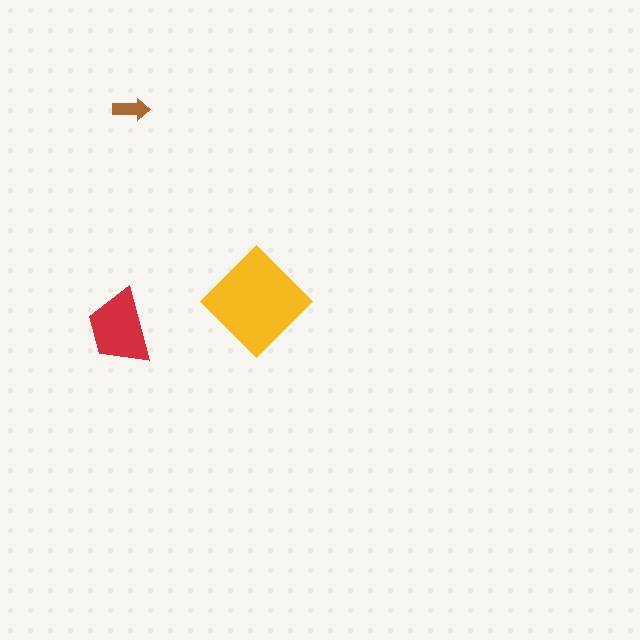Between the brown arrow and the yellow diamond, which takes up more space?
The yellow diamond.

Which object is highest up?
The brown arrow is topmost.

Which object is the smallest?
The brown arrow.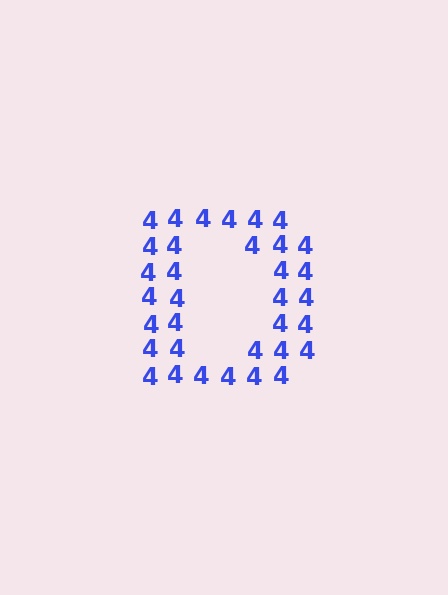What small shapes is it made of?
It is made of small digit 4's.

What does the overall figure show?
The overall figure shows the letter D.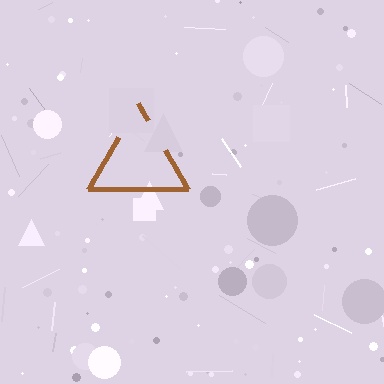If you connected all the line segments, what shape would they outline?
They would outline a triangle.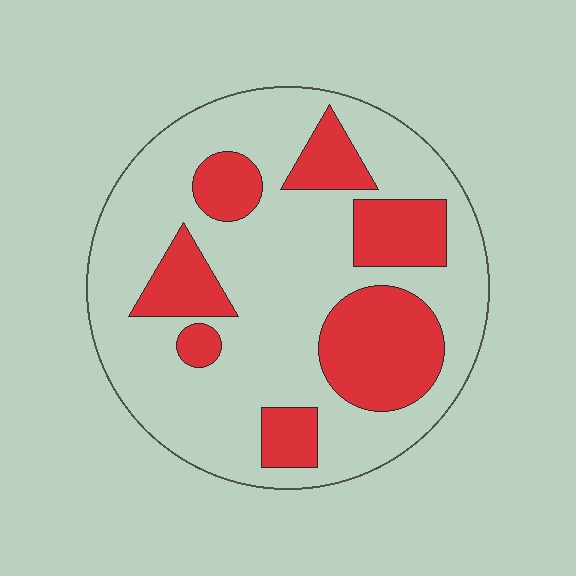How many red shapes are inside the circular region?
7.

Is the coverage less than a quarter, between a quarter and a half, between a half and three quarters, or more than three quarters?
Between a quarter and a half.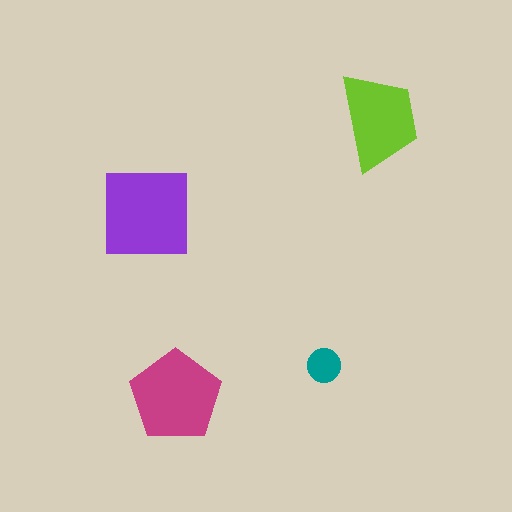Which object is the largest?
The purple square.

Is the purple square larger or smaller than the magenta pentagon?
Larger.